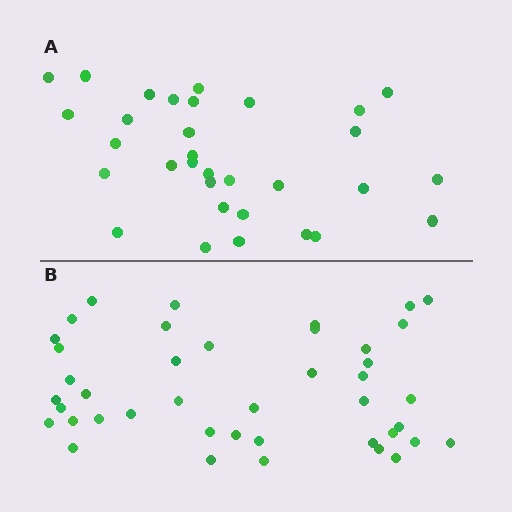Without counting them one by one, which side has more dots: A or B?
Region B (the bottom region) has more dots.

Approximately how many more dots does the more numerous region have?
Region B has roughly 10 or so more dots than region A.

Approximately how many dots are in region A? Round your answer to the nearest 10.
About 30 dots. (The exact count is 32, which rounds to 30.)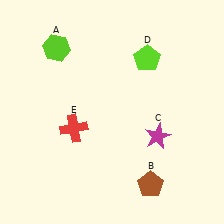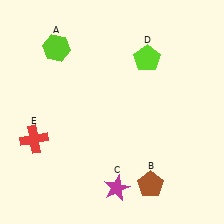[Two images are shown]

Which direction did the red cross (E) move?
The red cross (E) moved left.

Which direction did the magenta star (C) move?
The magenta star (C) moved down.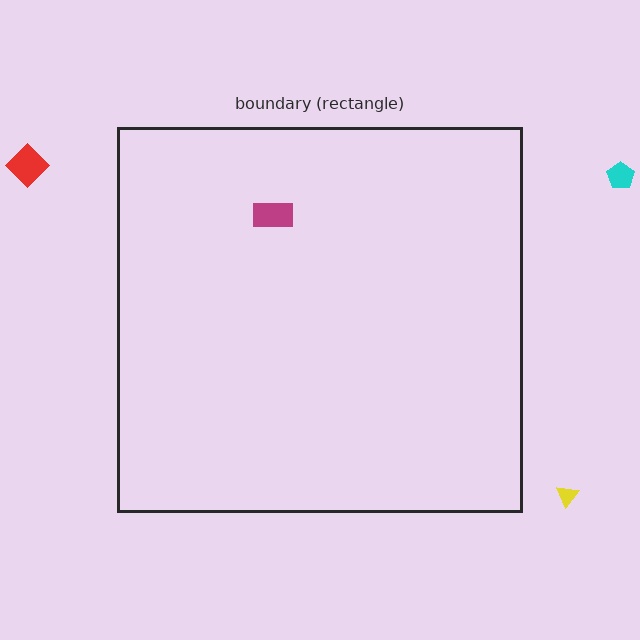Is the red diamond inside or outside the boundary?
Outside.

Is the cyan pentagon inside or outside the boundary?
Outside.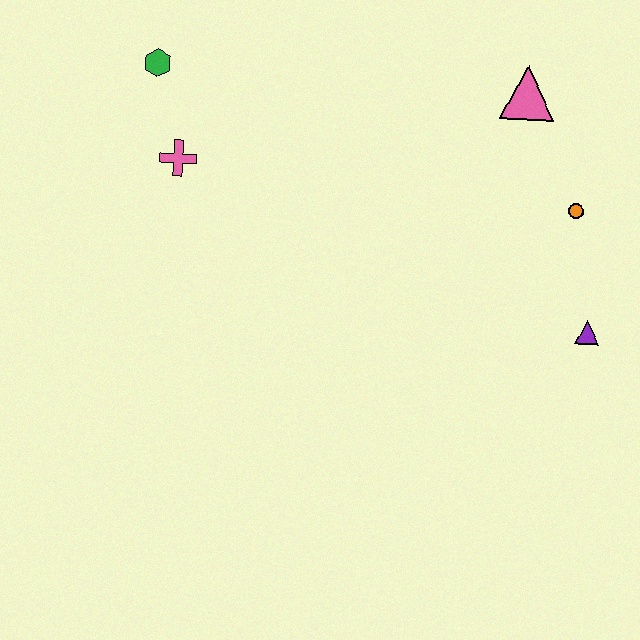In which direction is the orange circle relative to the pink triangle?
The orange circle is below the pink triangle.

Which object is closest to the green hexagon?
The pink cross is closest to the green hexagon.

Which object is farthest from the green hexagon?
The purple triangle is farthest from the green hexagon.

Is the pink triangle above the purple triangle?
Yes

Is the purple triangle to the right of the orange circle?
Yes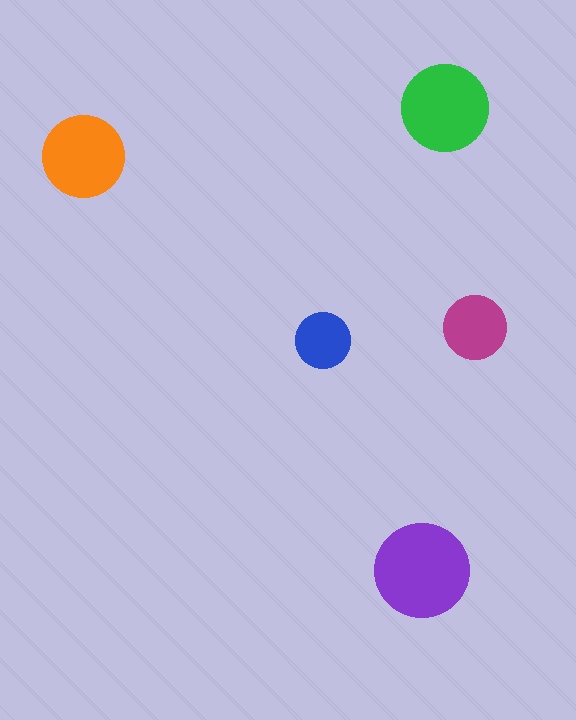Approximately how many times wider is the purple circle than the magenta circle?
About 1.5 times wider.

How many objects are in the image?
There are 5 objects in the image.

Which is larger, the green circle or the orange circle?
The green one.